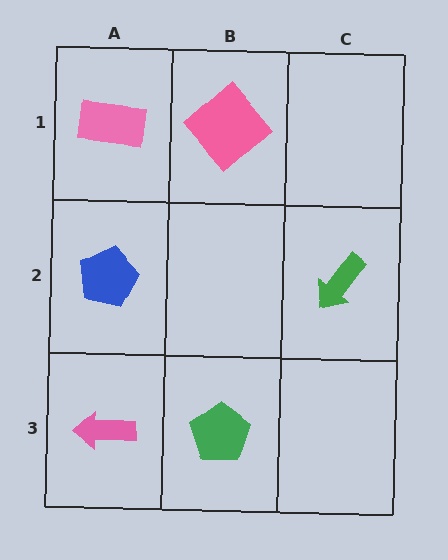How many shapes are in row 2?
2 shapes.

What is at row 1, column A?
A pink rectangle.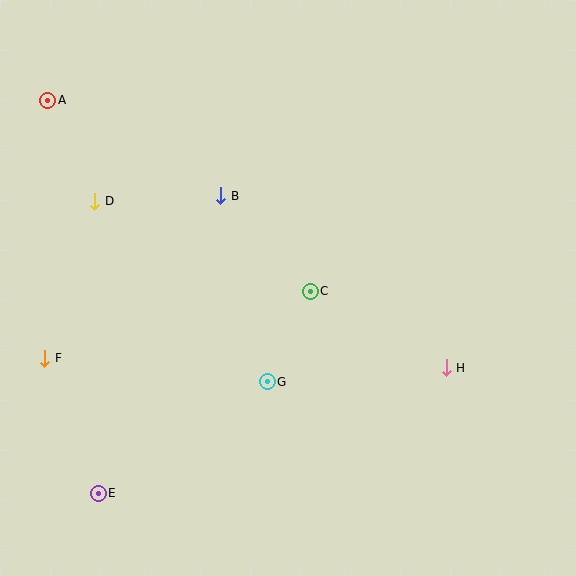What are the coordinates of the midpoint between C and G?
The midpoint between C and G is at (289, 336).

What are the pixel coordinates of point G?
Point G is at (267, 382).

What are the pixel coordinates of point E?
Point E is at (98, 493).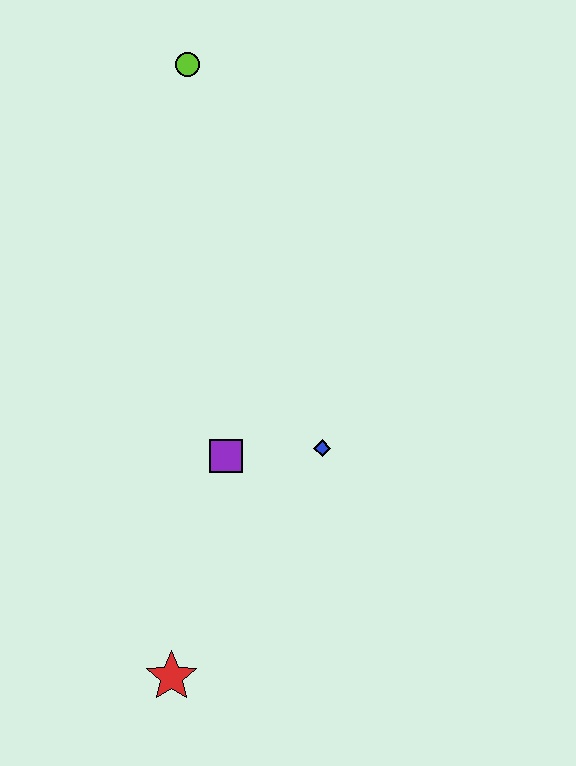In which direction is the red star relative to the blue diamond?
The red star is below the blue diamond.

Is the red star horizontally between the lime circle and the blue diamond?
No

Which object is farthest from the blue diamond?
The lime circle is farthest from the blue diamond.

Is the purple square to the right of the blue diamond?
No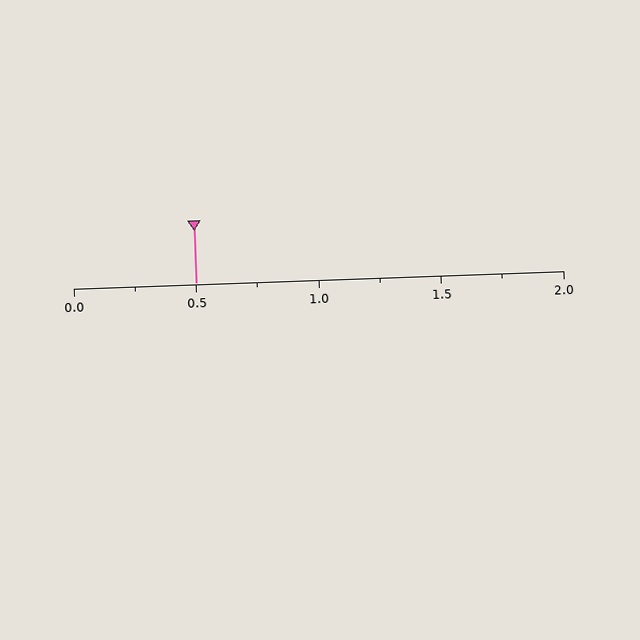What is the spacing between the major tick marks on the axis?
The major ticks are spaced 0.5 apart.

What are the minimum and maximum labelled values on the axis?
The axis runs from 0.0 to 2.0.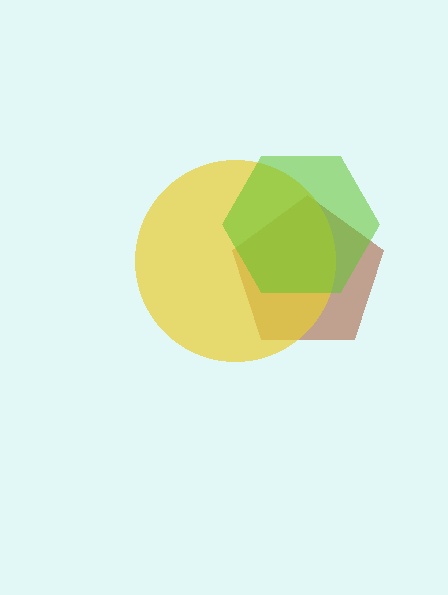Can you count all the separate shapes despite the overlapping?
Yes, there are 3 separate shapes.